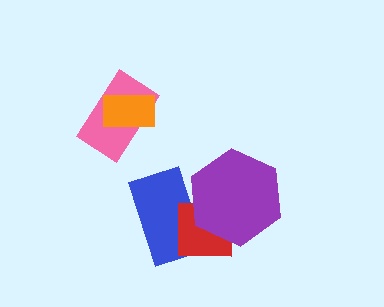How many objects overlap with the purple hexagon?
2 objects overlap with the purple hexagon.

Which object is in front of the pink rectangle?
The orange rectangle is in front of the pink rectangle.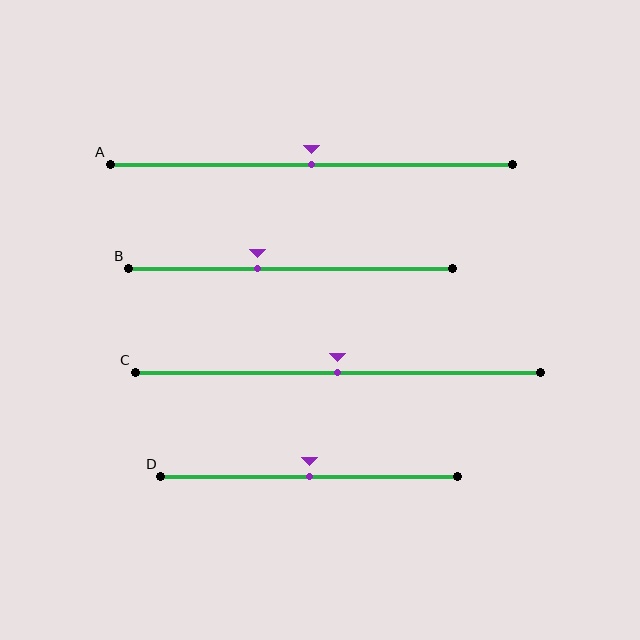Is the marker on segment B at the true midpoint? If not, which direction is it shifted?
No, the marker on segment B is shifted to the left by about 10% of the segment length.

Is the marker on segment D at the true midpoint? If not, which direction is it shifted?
Yes, the marker on segment D is at the true midpoint.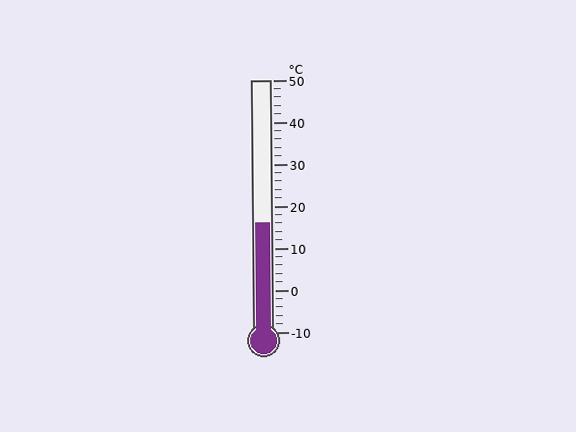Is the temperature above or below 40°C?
The temperature is below 40°C.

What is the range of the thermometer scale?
The thermometer scale ranges from -10°C to 50°C.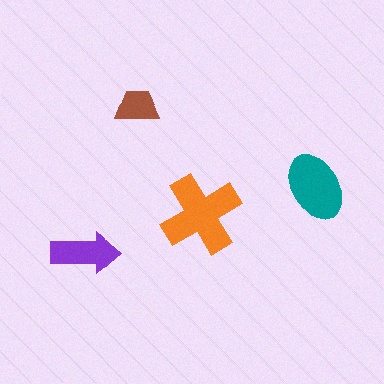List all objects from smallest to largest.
The brown trapezoid, the purple arrow, the teal ellipse, the orange cross.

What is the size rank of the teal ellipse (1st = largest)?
2nd.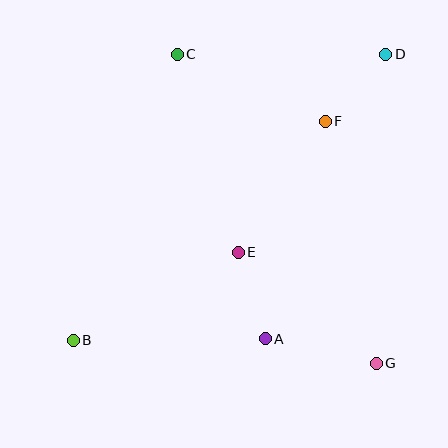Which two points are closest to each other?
Points D and F are closest to each other.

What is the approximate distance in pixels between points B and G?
The distance between B and G is approximately 304 pixels.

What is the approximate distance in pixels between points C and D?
The distance between C and D is approximately 208 pixels.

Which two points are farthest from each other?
Points B and D are farthest from each other.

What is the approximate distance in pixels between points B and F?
The distance between B and F is approximately 334 pixels.